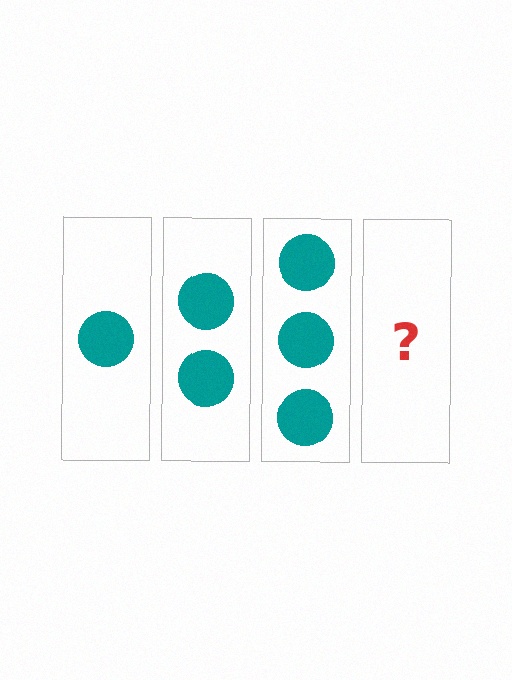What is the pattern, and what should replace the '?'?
The pattern is that each step adds one more circle. The '?' should be 4 circles.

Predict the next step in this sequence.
The next step is 4 circles.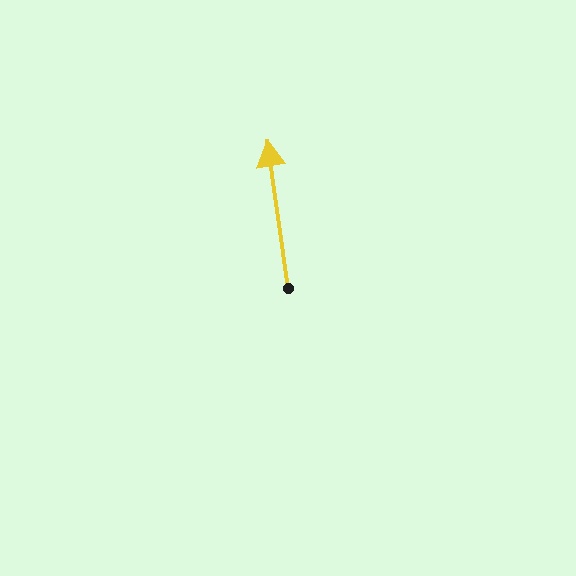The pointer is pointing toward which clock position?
Roughly 12 o'clock.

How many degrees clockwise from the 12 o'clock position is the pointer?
Approximately 352 degrees.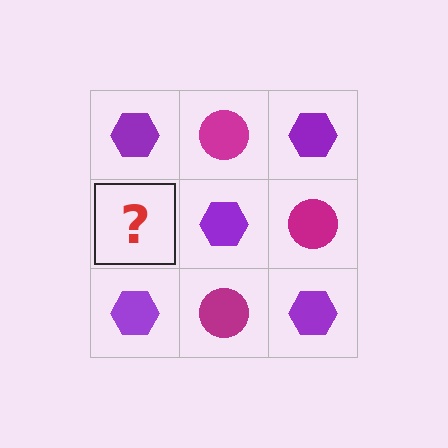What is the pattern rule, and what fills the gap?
The rule is that it alternates purple hexagon and magenta circle in a checkerboard pattern. The gap should be filled with a magenta circle.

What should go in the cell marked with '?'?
The missing cell should contain a magenta circle.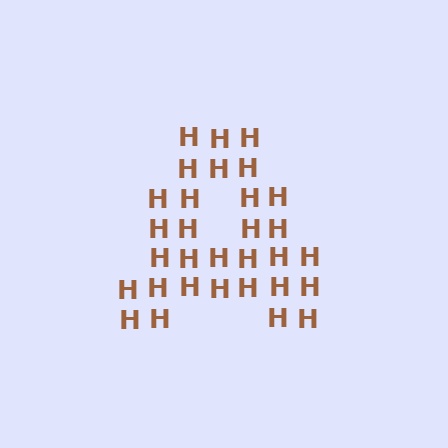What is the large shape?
The large shape is the letter A.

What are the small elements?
The small elements are letter H's.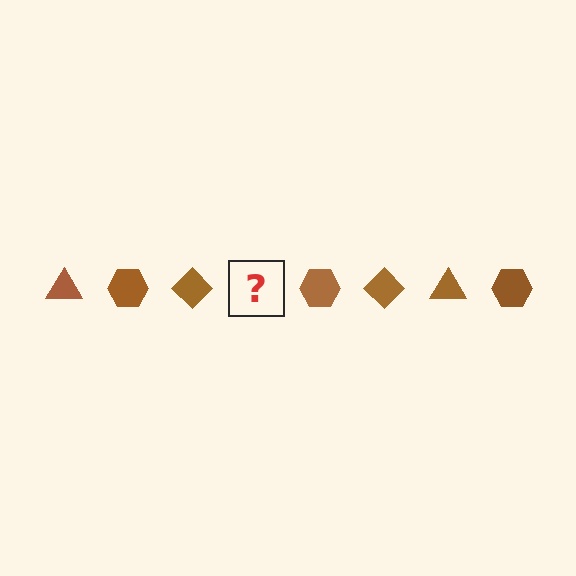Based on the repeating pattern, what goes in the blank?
The blank should be a brown triangle.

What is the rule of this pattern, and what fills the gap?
The rule is that the pattern cycles through triangle, hexagon, diamond shapes in brown. The gap should be filled with a brown triangle.